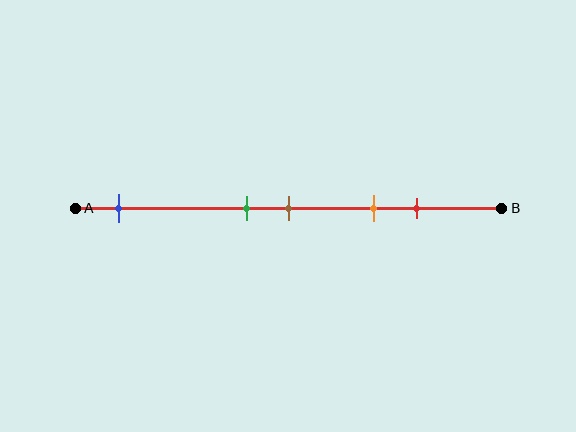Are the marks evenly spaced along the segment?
No, the marks are not evenly spaced.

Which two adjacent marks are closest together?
The green and brown marks are the closest adjacent pair.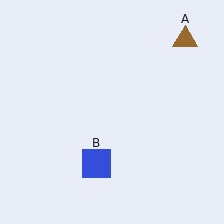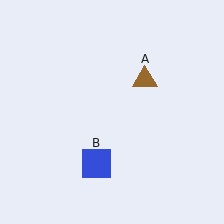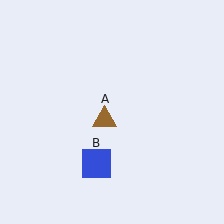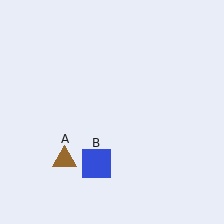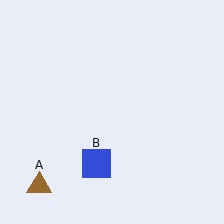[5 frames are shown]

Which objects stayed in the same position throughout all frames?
Blue square (object B) remained stationary.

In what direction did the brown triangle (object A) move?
The brown triangle (object A) moved down and to the left.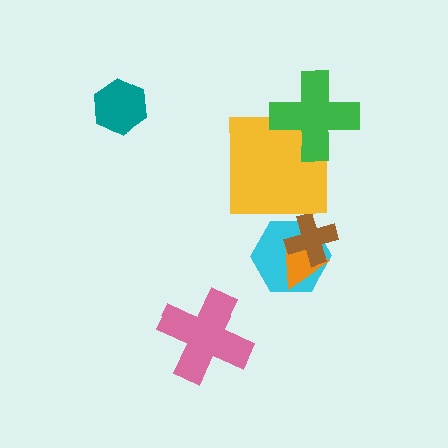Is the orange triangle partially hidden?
Yes, it is partially covered by another shape.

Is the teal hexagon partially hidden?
No, no other shape covers it.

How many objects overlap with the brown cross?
2 objects overlap with the brown cross.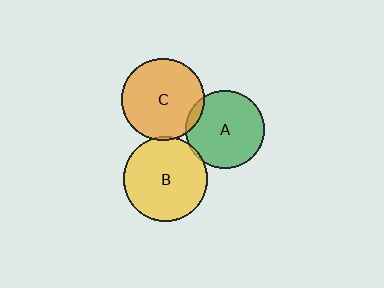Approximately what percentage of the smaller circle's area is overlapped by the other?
Approximately 5%.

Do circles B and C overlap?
Yes.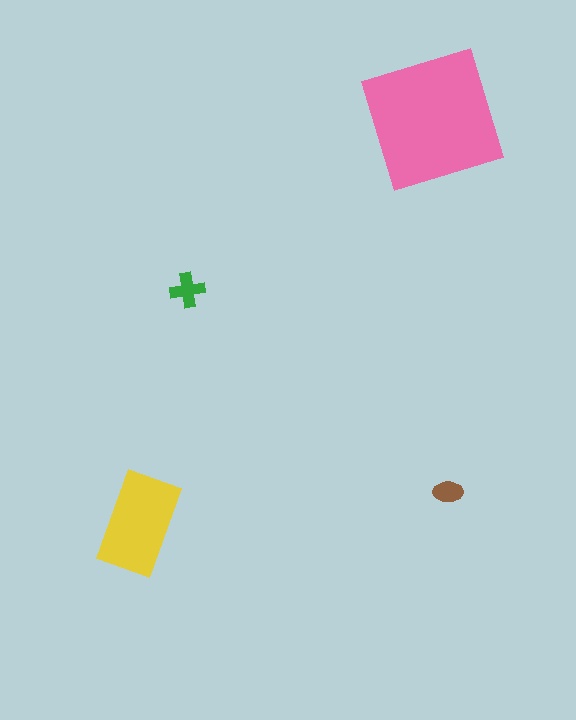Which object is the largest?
The pink square.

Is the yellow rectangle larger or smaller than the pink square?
Smaller.